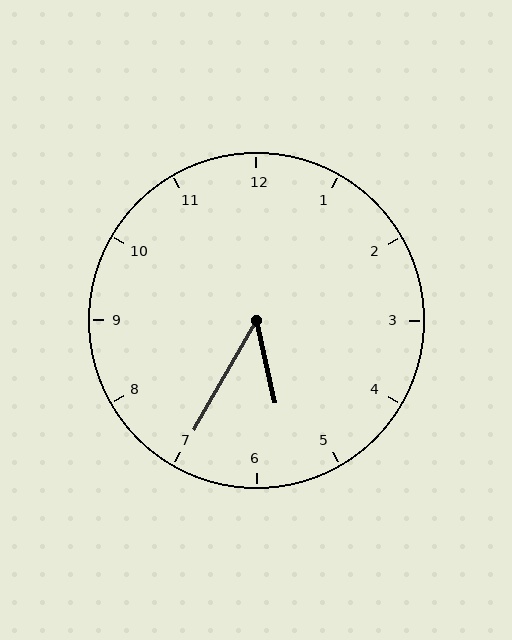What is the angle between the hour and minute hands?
Approximately 42 degrees.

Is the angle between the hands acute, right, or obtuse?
It is acute.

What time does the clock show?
5:35.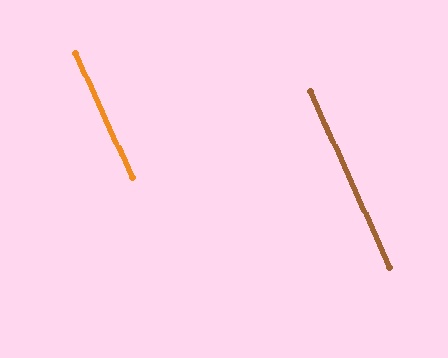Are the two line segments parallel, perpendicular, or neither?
Parallel — their directions differ by only 0.3°.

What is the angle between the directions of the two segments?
Approximately 0 degrees.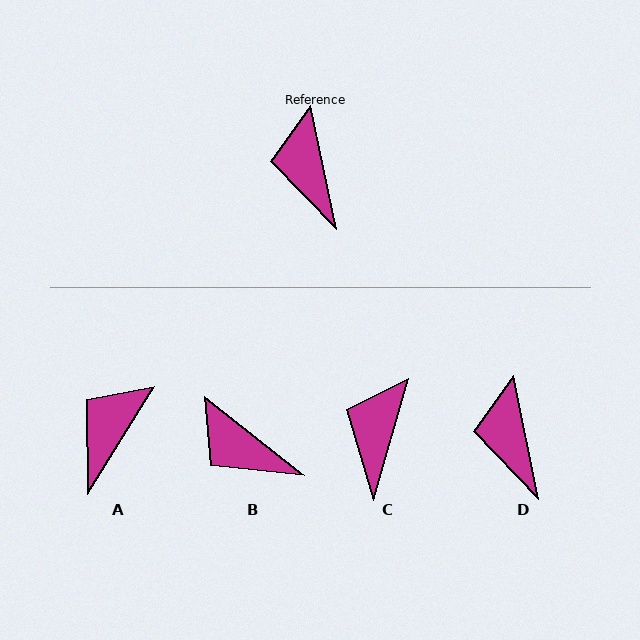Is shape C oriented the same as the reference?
No, it is off by about 28 degrees.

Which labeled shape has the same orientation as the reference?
D.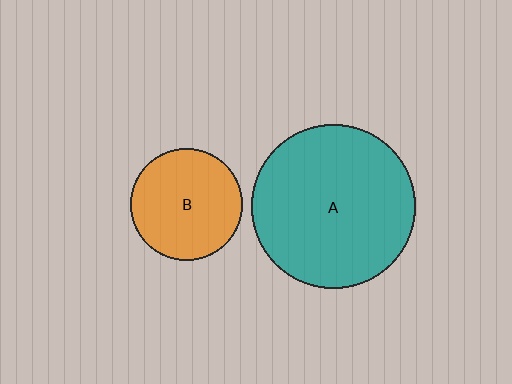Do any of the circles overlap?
No, none of the circles overlap.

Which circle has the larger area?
Circle A (teal).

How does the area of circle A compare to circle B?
Approximately 2.1 times.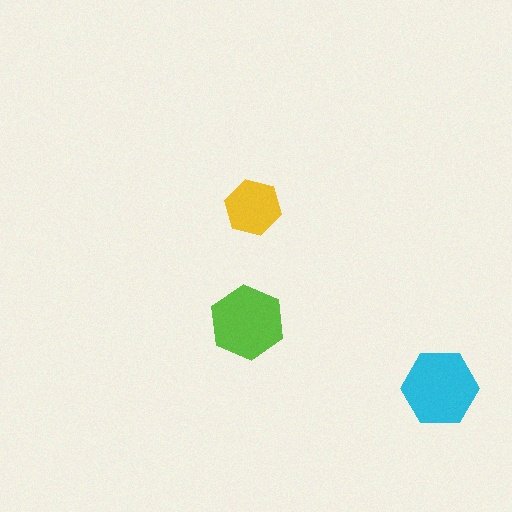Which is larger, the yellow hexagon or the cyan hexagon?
The cyan one.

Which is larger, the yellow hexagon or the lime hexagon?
The lime one.